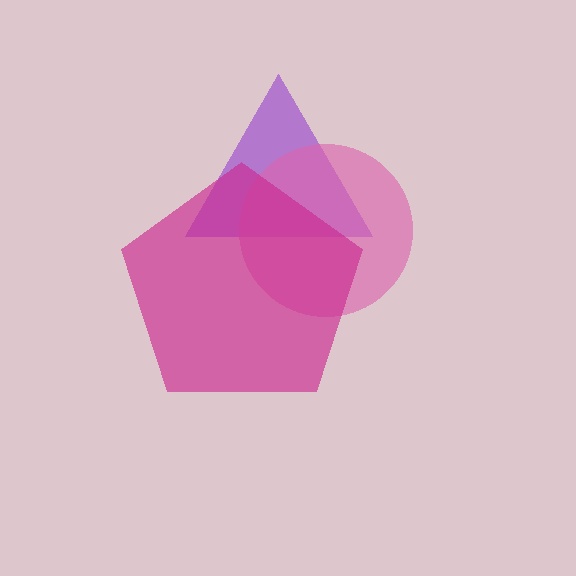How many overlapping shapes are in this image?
There are 3 overlapping shapes in the image.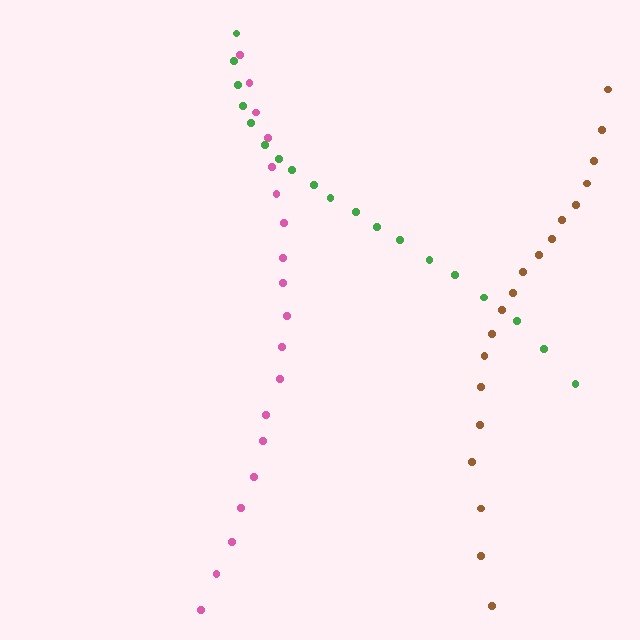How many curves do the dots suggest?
There are 3 distinct paths.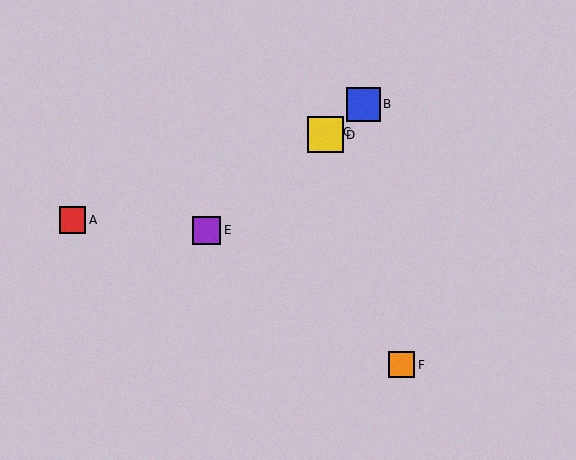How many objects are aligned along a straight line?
4 objects (B, C, D, E) are aligned along a straight line.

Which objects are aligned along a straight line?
Objects B, C, D, E are aligned along a straight line.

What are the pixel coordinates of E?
Object E is at (207, 230).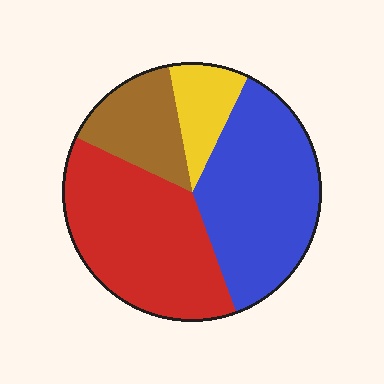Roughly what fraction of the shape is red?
Red covers 38% of the shape.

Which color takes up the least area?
Yellow, at roughly 10%.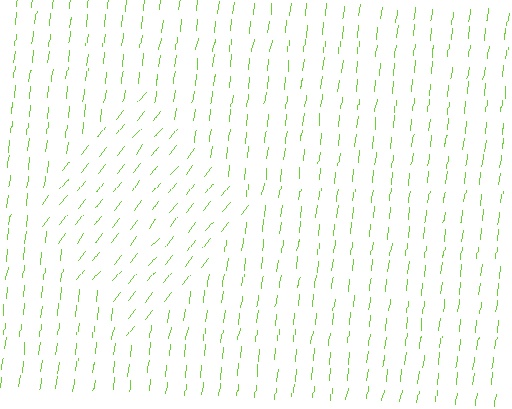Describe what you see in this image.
The image is filled with small lime line segments. A diamond region in the image has lines oriented differently from the surrounding lines, creating a visible texture boundary.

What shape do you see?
I see a diamond.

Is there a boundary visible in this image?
Yes, there is a texture boundary formed by a change in line orientation.